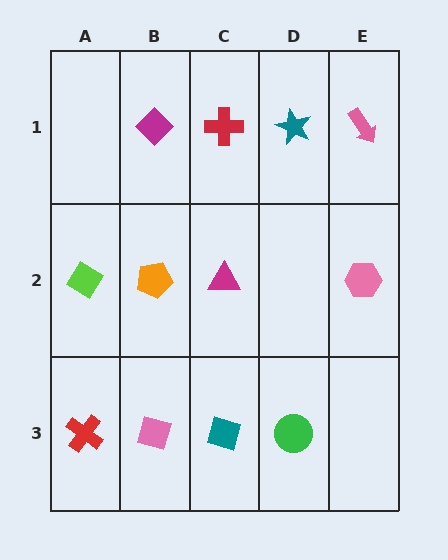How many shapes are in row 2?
4 shapes.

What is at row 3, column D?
A green circle.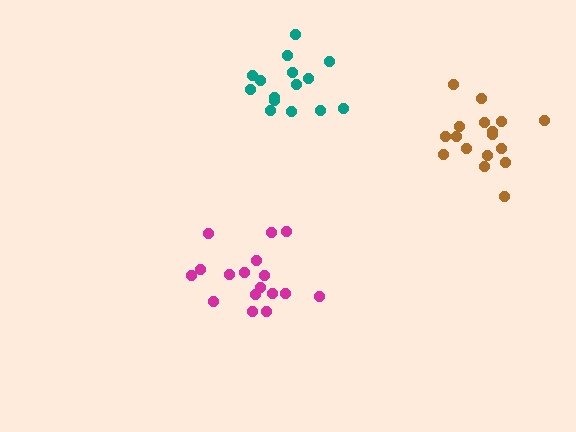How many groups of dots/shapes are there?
There are 3 groups.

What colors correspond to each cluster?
The clusters are colored: brown, magenta, teal.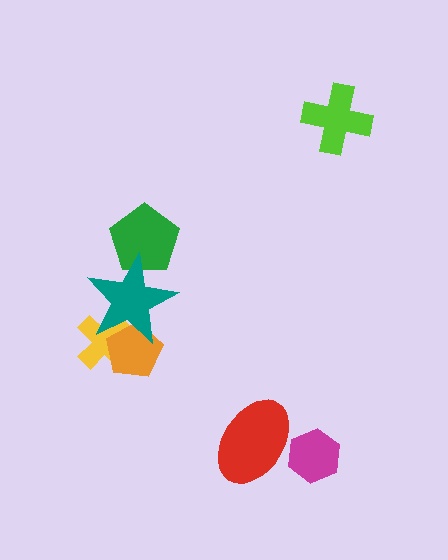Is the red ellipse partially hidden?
Yes, it is partially covered by another shape.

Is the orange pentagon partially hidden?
Yes, it is partially covered by another shape.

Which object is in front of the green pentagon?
The teal star is in front of the green pentagon.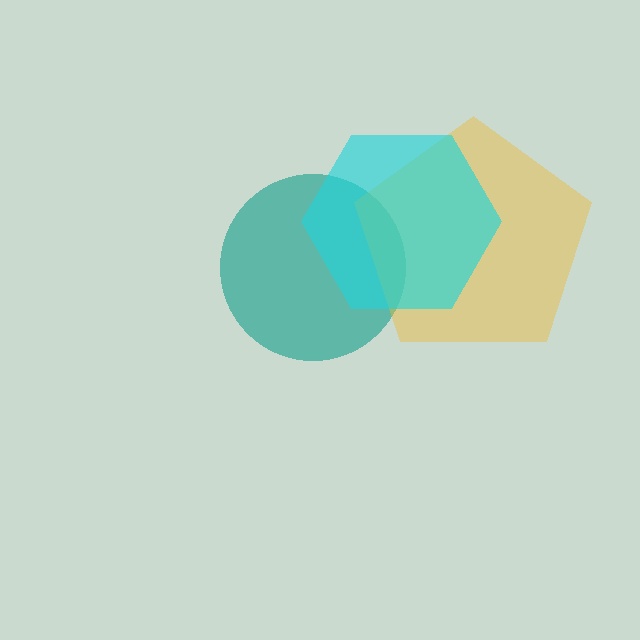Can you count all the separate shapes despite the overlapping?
Yes, there are 3 separate shapes.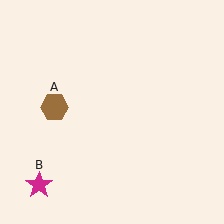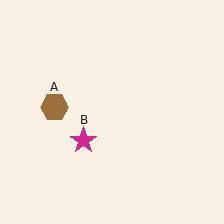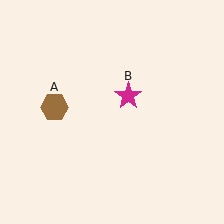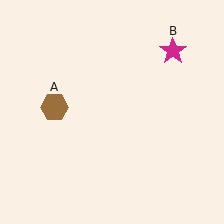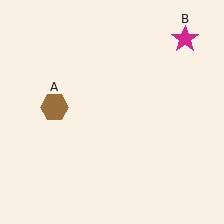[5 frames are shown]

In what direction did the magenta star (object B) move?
The magenta star (object B) moved up and to the right.